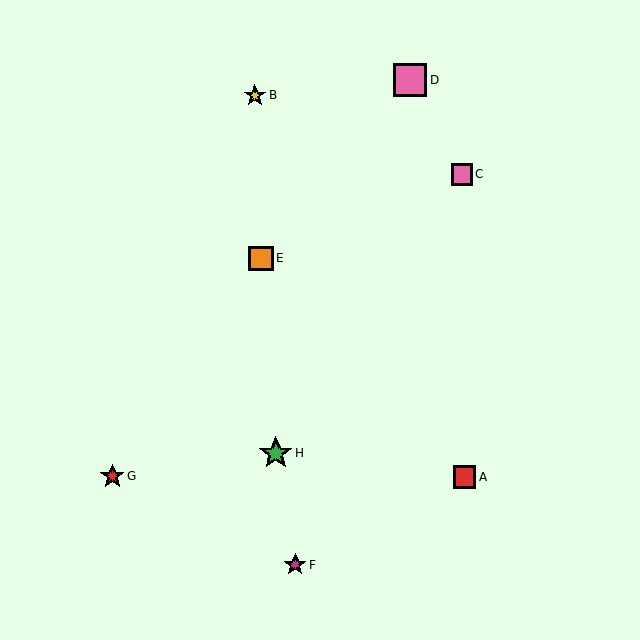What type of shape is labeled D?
Shape D is a pink square.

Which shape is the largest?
The green star (labeled H) is the largest.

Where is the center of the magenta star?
The center of the magenta star is at (295, 565).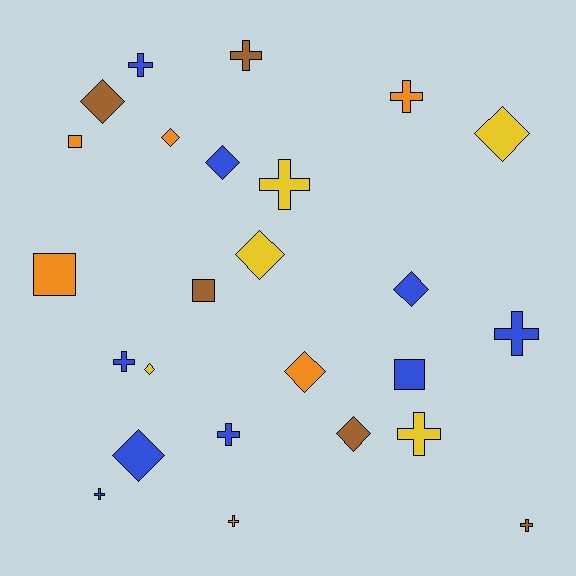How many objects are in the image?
There are 25 objects.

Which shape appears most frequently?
Cross, with 11 objects.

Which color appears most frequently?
Blue, with 9 objects.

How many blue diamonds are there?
There are 3 blue diamonds.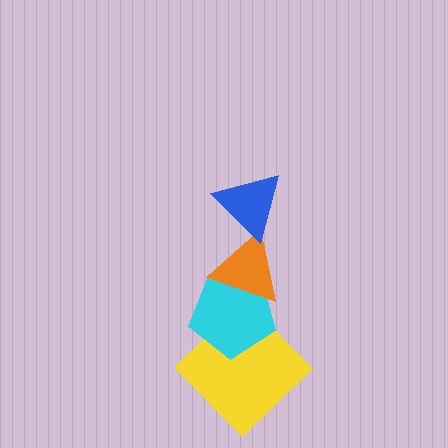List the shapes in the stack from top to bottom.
From top to bottom: the blue triangle, the orange triangle, the cyan pentagon, the yellow diamond.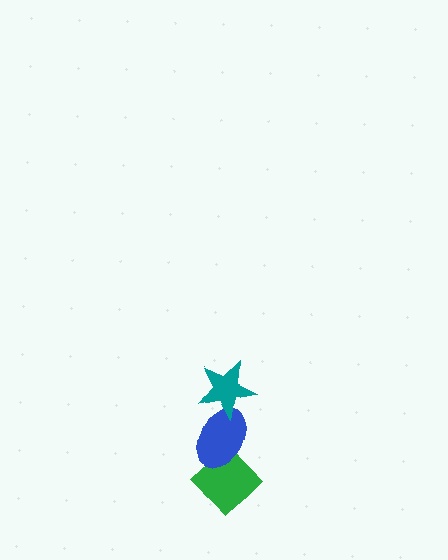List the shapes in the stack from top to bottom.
From top to bottom: the teal star, the blue ellipse, the green diamond.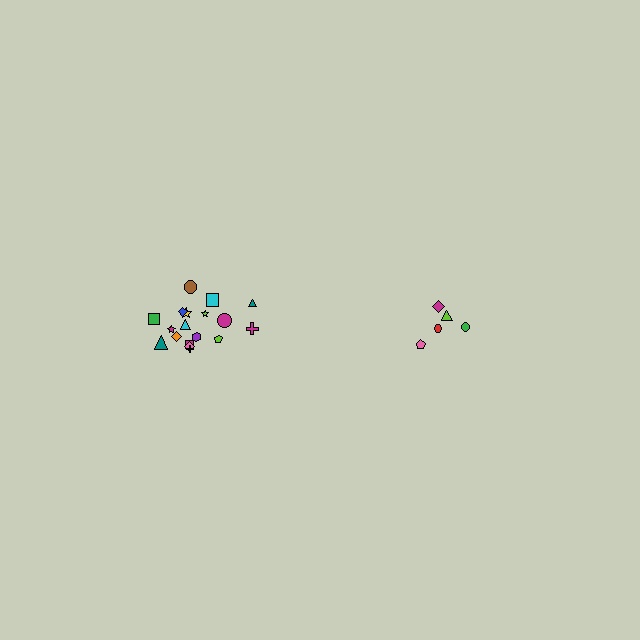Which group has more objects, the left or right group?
The left group.